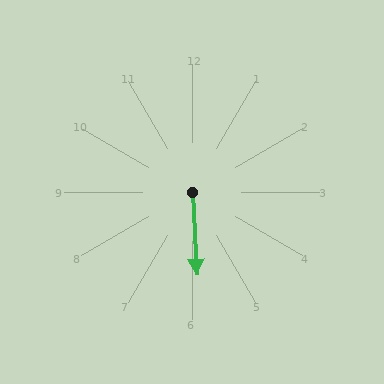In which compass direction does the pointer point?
South.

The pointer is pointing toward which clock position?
Roughly 6 o'clock.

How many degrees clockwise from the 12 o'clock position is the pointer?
Approximately 177 degrees.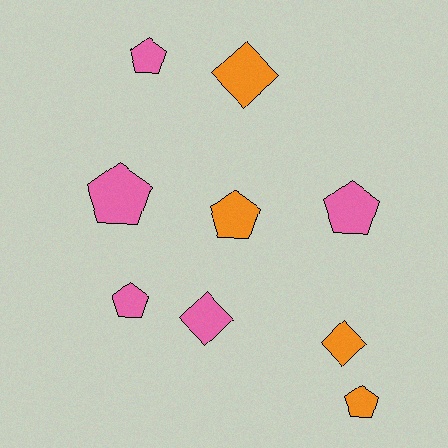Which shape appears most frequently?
Pentagon, with 6 objects.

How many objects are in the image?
There are 9 objects.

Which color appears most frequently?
Pink, with 5 objects.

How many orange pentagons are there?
There are 2 orange pentagons.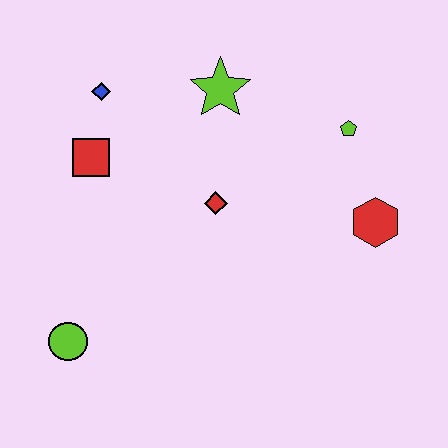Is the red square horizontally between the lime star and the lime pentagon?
No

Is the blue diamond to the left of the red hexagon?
Yes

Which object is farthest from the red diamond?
The lime circle is farthest from the red diamond.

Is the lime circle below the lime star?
Yes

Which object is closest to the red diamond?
The lime star is closest to the red diamond.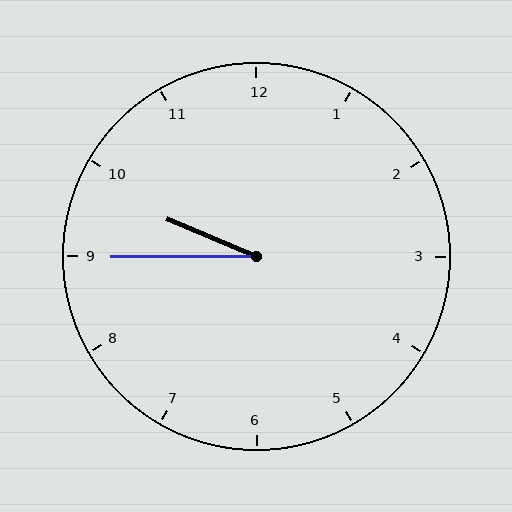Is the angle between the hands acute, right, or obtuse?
It is acute.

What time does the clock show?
9:45.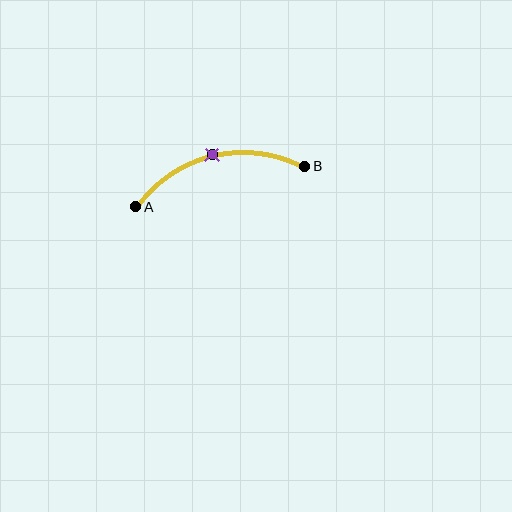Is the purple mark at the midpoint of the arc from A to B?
Yes. The purple mark lies on the arc at equal arc-length from both A and B — it is the arc midpoint.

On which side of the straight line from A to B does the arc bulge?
The arc bulges above the straight line connecting A and B.